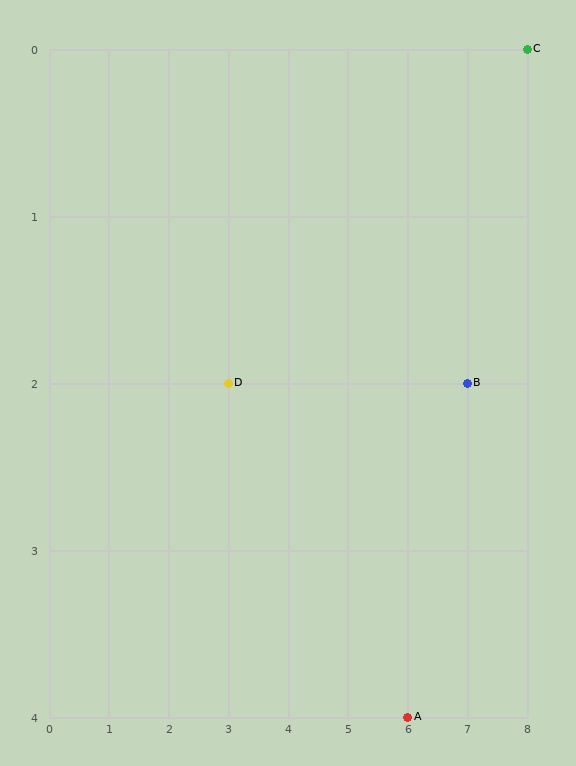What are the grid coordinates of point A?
Point A is at grid coordinates (6, 4).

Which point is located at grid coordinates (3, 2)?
Point D is at (3, 2).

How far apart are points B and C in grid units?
Points B and C are 1 column and 2 rows apart (about 2.2 grid units diagonally).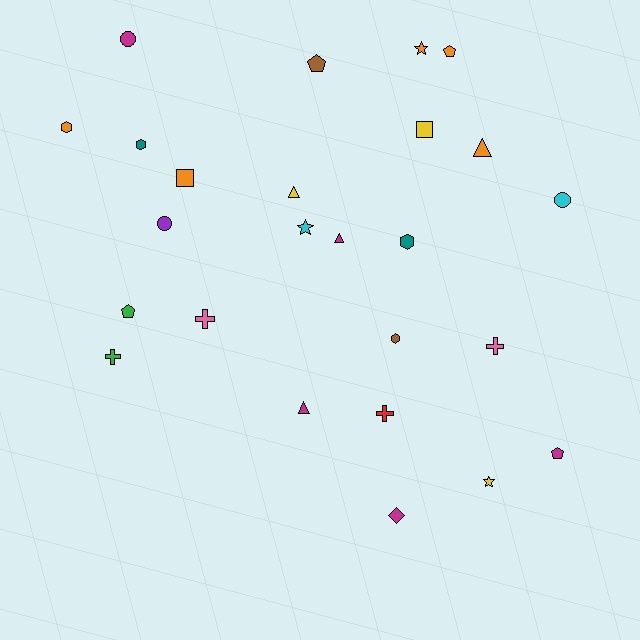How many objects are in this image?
There are 25 objects.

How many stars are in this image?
There are 3 stars.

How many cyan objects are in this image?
There are 2 cyan objects.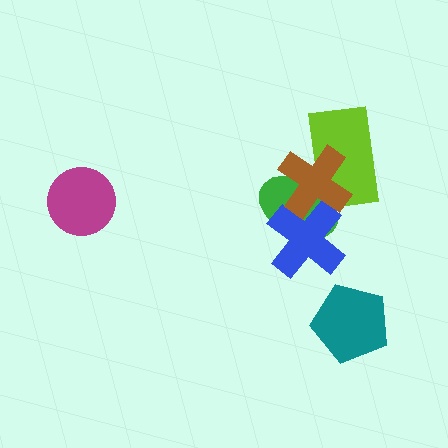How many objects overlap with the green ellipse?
3 objects overlap with the green ellipse.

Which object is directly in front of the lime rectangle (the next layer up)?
The green ellipse is directly in front of the lime rectangle.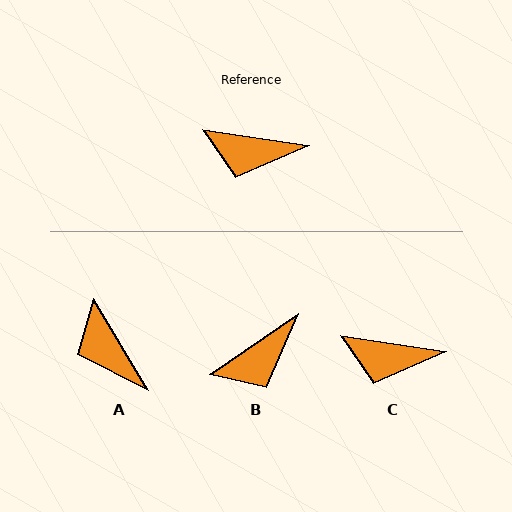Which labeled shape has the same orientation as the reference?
C.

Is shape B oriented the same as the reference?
No, it is off by about 43 degrees.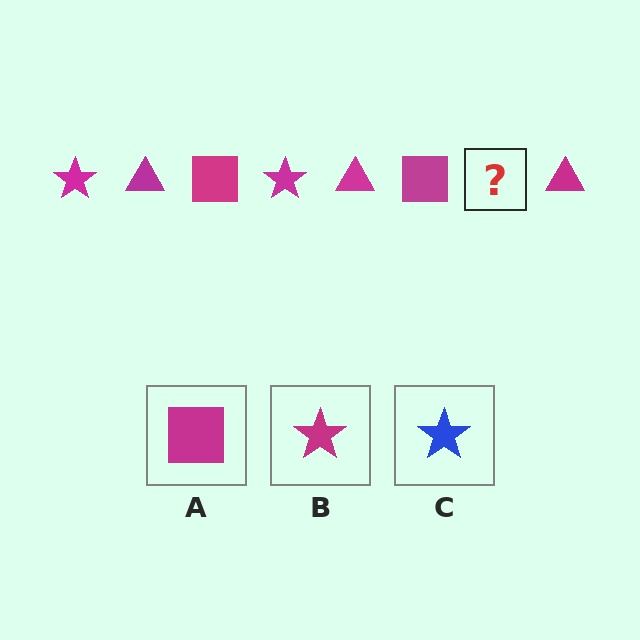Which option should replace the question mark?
Option B.